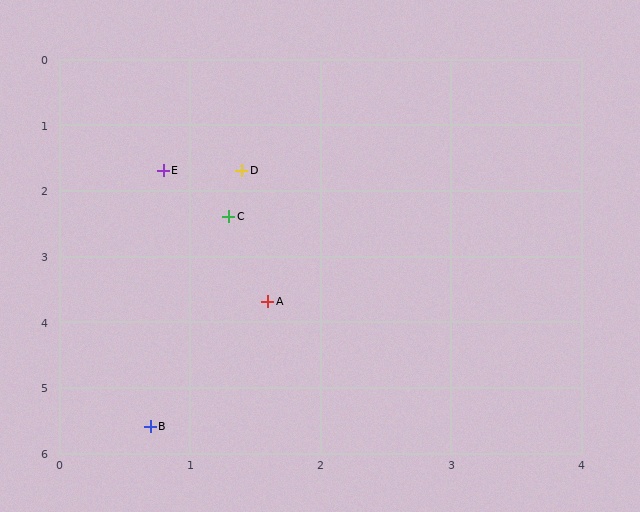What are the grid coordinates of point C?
Point C is at approximately (1.3, 2.4).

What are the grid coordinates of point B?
Point B is at approximately (0.7, 5.6).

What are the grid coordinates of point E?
Point E is at approximately (0.8, 1.7).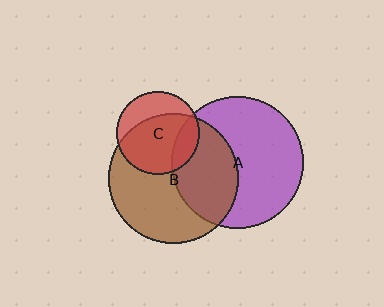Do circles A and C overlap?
Yes.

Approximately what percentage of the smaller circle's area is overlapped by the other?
Approximately 20%.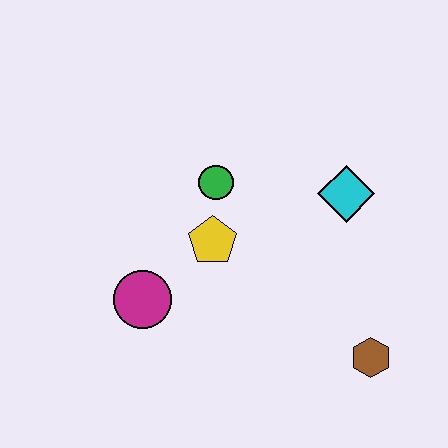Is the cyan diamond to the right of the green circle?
Yes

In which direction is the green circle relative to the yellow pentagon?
The green circle is above the yellow pentagon.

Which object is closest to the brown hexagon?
The cyan diamond is closest to the brown hexagon.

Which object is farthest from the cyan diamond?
The magenta circle is farthest from the cyan diamond.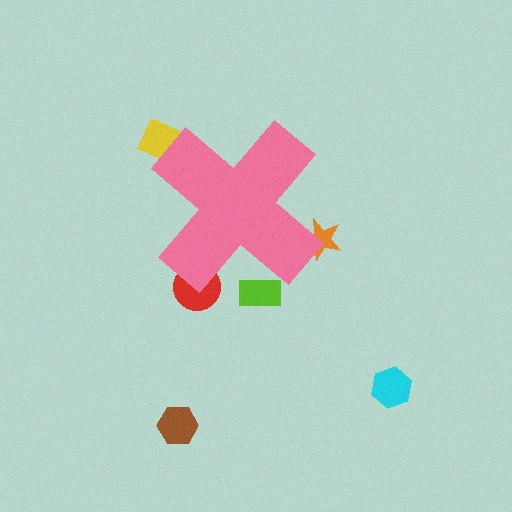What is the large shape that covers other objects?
A pink cross.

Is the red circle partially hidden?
Yes, the red circle is partially hidden behind the pink cross.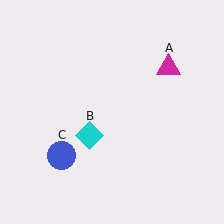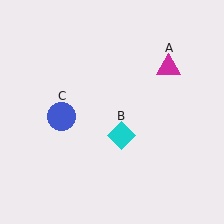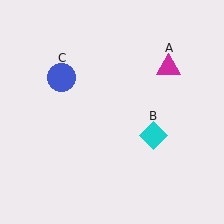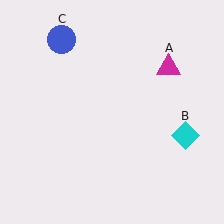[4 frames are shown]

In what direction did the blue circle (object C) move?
The blue circle (object C) moved up.